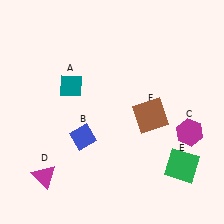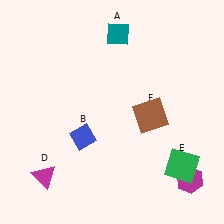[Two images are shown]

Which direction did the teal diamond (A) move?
The teal diamond (A) moved up.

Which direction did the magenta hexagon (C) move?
The magenta hexagon (C) moved down.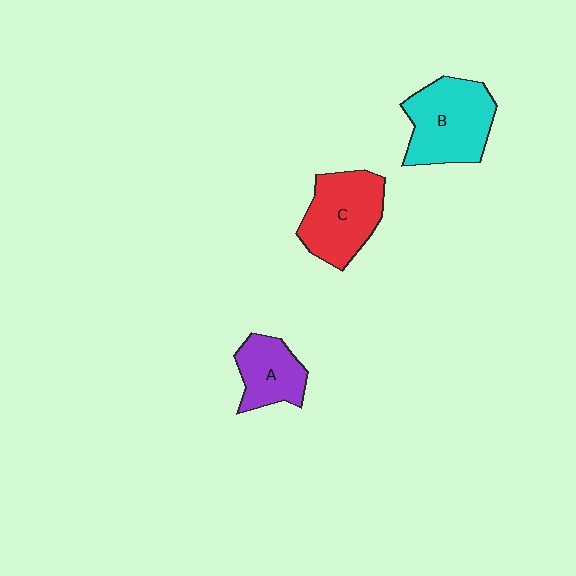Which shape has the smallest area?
Shape A (purple).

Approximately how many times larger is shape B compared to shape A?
Approximately 1.6 times.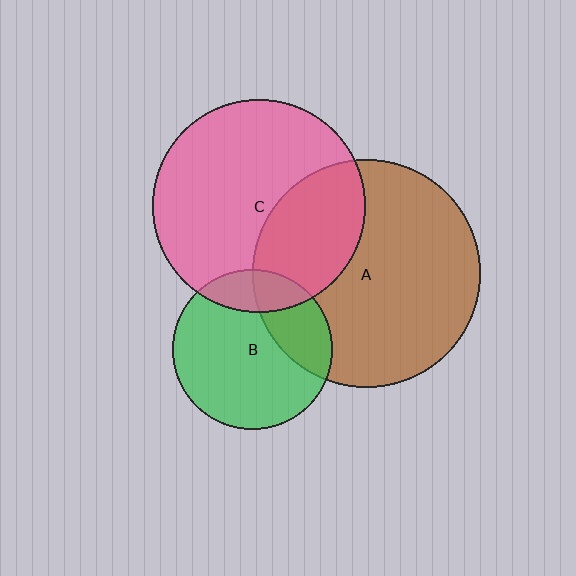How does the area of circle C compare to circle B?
Approximately 1.8 times.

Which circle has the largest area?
Circle A (brown).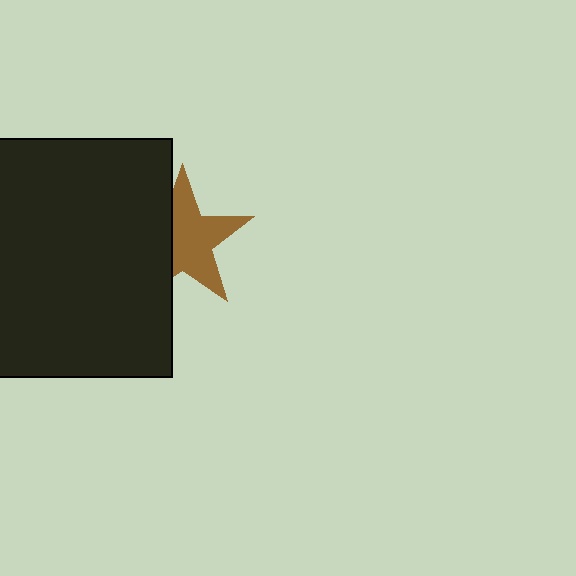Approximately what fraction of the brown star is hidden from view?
Roughly 37% of the brown star is hidden behind the black square.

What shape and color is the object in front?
The object in front is a black square.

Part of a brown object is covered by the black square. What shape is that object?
It is a star.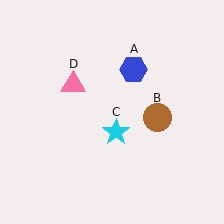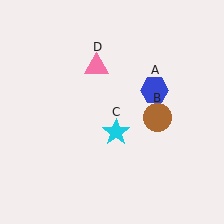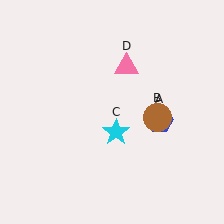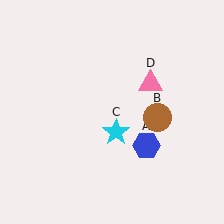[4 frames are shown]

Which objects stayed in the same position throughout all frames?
Brown circle (object B) and cyan star (object C) remained stationary.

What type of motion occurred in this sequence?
The blue hexagon (object A), pink triangle (object D) rotated clockwise around the center of the scene.